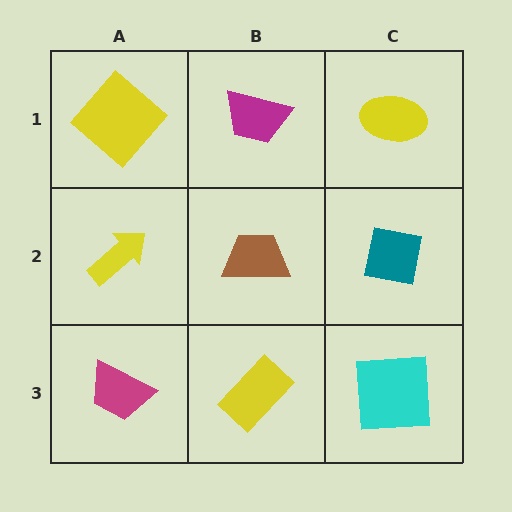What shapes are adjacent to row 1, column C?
A teal square (row 2, column C), a magenta trapezoid (row 1, column B).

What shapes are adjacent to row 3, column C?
A teal square (row 2, column C), a yellow rectangle (row 3, column B).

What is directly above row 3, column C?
A teal square.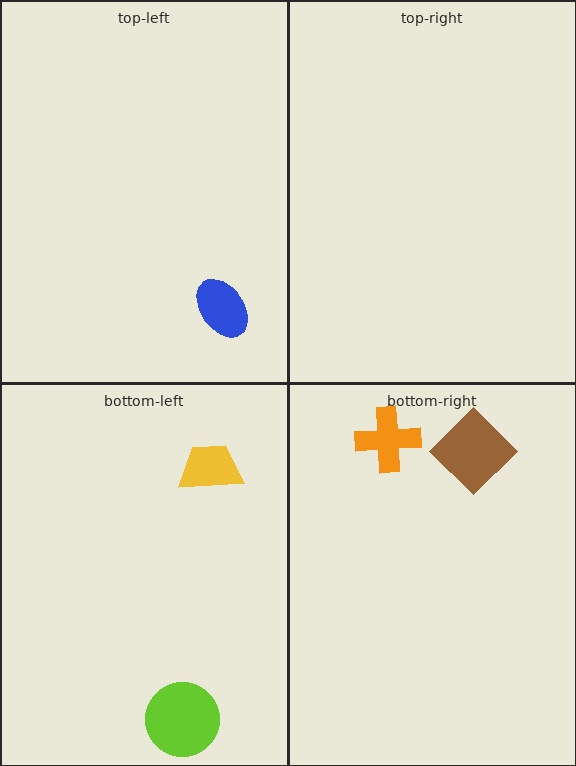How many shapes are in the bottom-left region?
2.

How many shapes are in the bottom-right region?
2.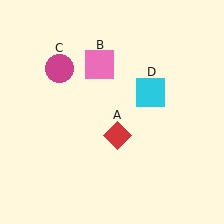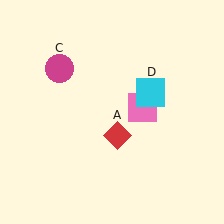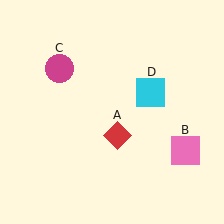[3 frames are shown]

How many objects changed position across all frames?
1 object changed position: pink square (object B).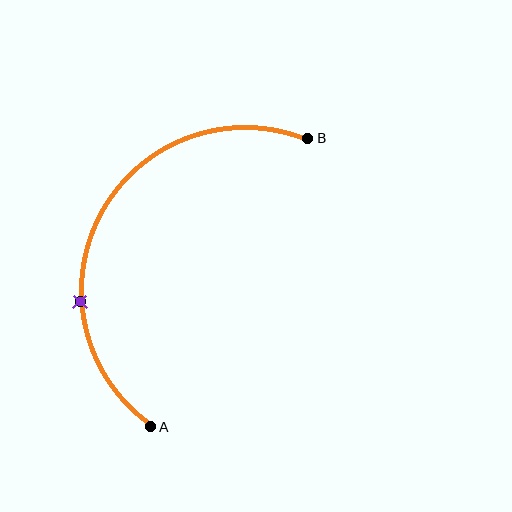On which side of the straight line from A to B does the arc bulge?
The arc bulges to the left of the straight line connecting A and B.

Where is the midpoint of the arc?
The arc midpoint is the point on the curve farthest from the straight line joining A and B. It sits to the left of that line.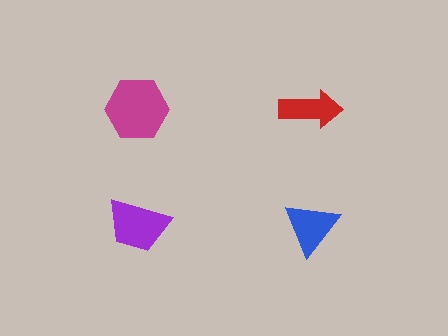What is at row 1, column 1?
A magenta hexagon.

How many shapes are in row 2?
2 shapes.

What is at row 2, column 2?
A blue triangle.